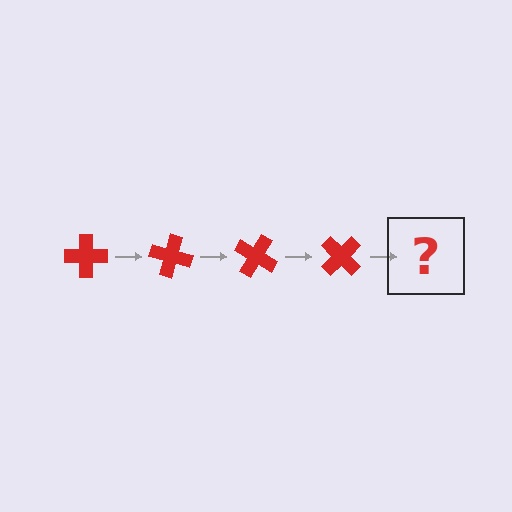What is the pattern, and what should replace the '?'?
The pattern is that the cross rotates 15 degrees each step. The '?' should be a red cross rotated 60 degrees.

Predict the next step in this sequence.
The next step is a red cross rotated 60 degrees.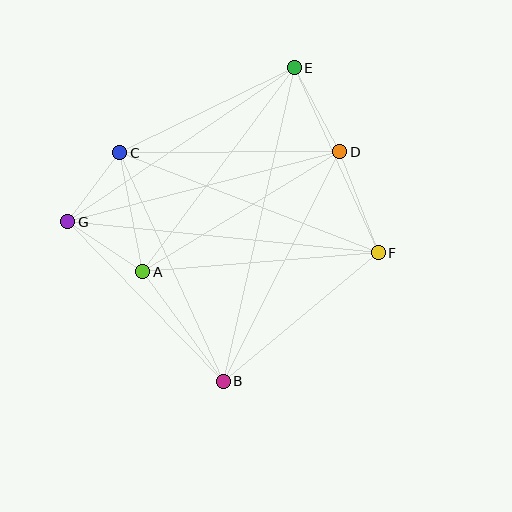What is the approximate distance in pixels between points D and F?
The distance between D and F is approximately 108 pixels.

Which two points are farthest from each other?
Points B and E are farthest from each other.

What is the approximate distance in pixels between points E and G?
The distance between E and G is approximately 274 pixels.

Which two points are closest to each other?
Points C and G are closest to each other.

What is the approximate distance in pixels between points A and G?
The distance between A and G is approximately 90 pixels.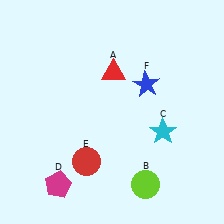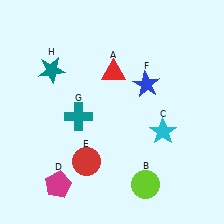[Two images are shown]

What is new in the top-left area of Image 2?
A teal star (H) was added in the top-left area of Image 2.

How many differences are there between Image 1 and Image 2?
There are 2 differences between the two images.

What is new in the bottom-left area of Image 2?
A teal cross (G) was added in the bottom-left area of Image 2.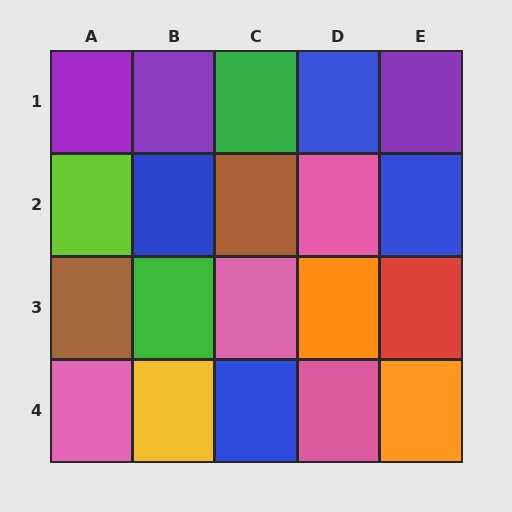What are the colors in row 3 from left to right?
Brown, green, pink, orange, red.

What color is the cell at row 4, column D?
Pink.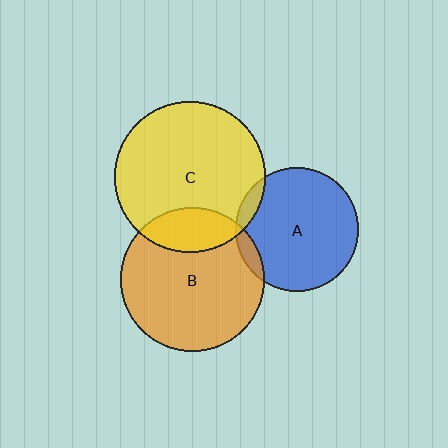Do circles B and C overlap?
Yes.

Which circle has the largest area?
Circle C (yellow).